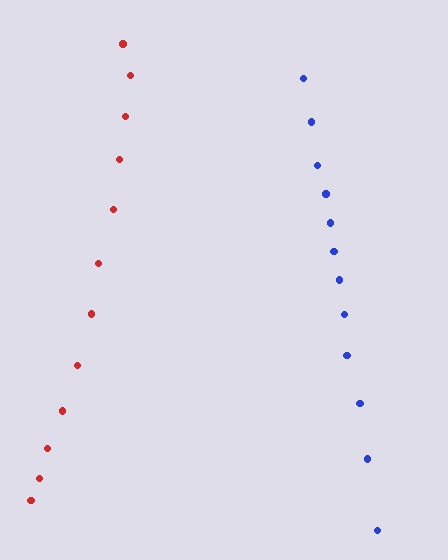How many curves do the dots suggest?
There are 2 distinct paths.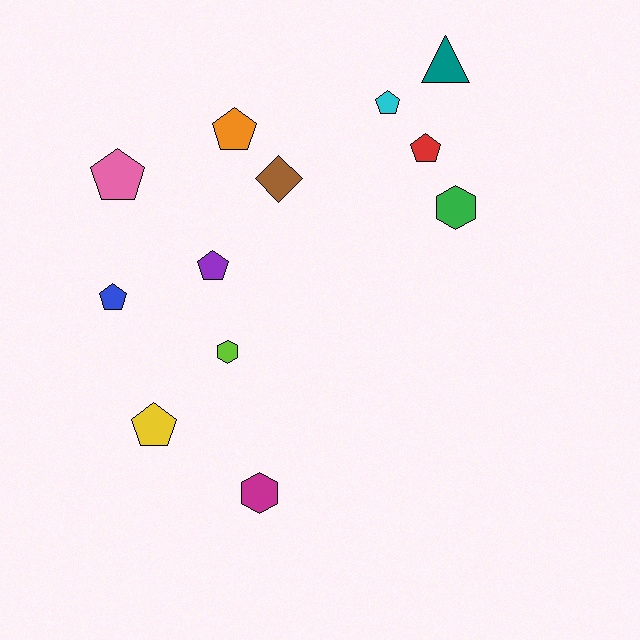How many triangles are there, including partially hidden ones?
There is 1 triangle.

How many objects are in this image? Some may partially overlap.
There are 12 objects.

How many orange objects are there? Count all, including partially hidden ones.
There is 1 orange object.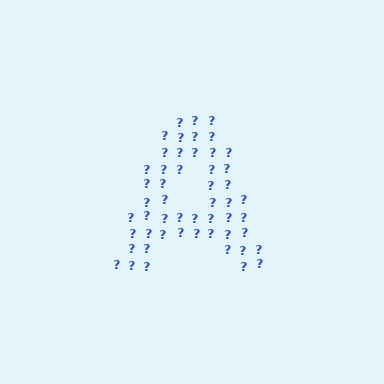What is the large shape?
The large shape is the letter A.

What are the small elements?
The small elements are question marks.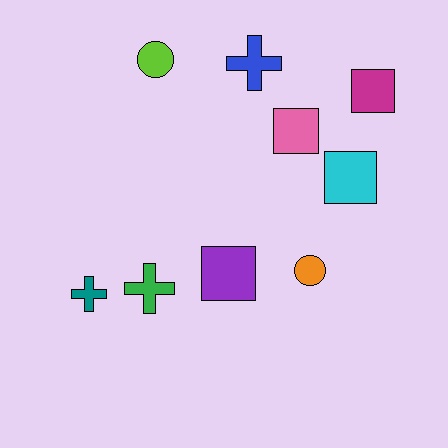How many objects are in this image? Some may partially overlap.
There are 9 objects.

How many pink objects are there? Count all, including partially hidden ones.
There is 1 pink object.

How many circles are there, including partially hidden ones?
There are 2 circles.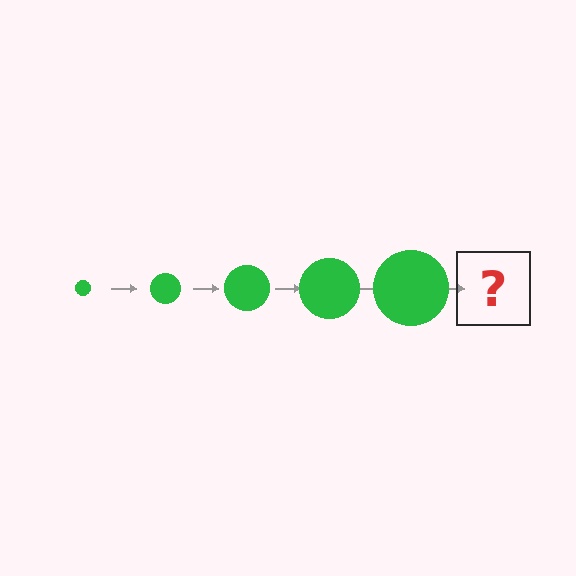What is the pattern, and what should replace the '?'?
The pattern is that the circle gets progressively larger each step. The '?' should be a green circle, larger than the previous one.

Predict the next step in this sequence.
The next step is a green circle, larger than the previous one.